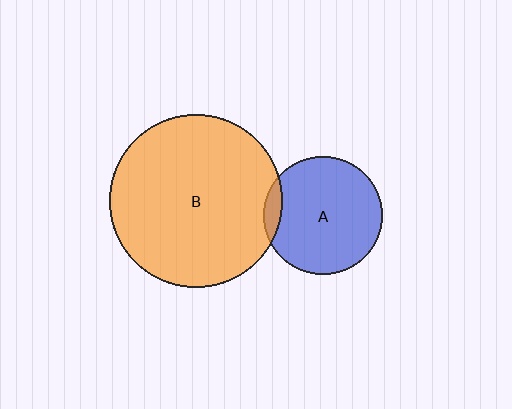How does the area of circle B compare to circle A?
Approximately 2.1 times.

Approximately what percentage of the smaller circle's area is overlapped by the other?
Approximately 5%.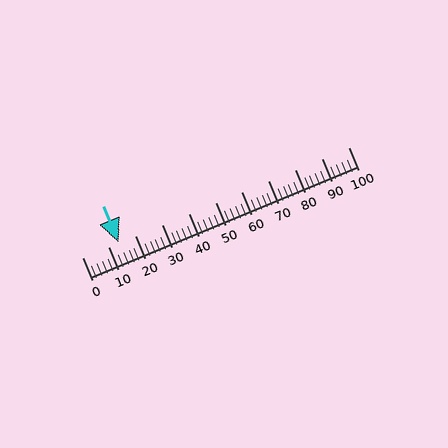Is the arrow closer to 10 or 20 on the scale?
The arrow is closer to 10.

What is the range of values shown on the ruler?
The ruler shows values from 0 to 100.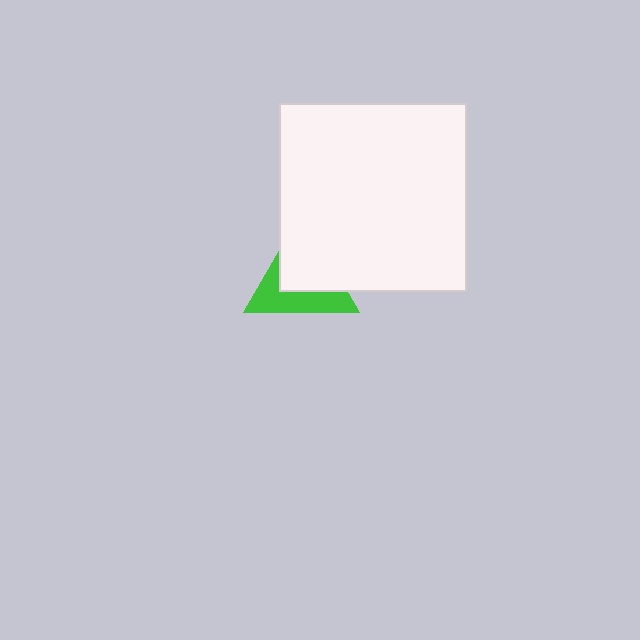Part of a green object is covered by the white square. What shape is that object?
It is a triangle.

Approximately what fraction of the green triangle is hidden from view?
Roughly 53% of the green triangle is hidden behind the white square.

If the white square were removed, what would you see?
You would see the complete green triangle.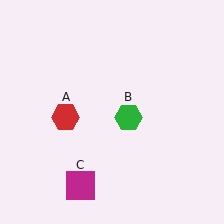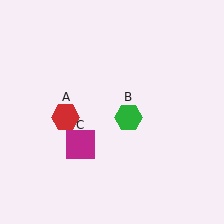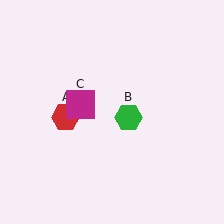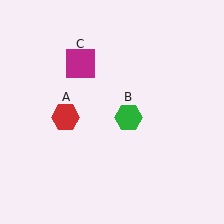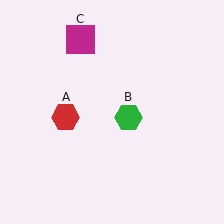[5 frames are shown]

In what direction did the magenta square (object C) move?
The magenta square (object C) moved up.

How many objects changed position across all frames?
1 object changed position: magenta square (object C).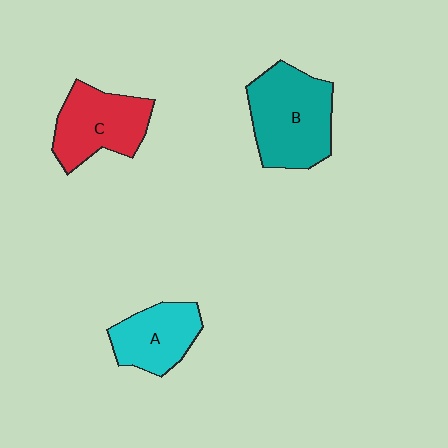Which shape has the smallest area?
Shape A (cyan).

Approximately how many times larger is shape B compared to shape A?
Approximately 1.5 times.